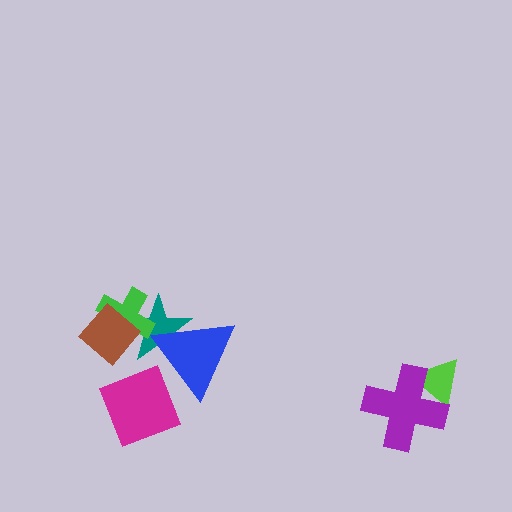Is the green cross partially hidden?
Yes, it is partially covered by another shape.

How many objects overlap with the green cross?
2 objects overlap with the green cross.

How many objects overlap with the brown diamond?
2 objects overlap with the brown diamond.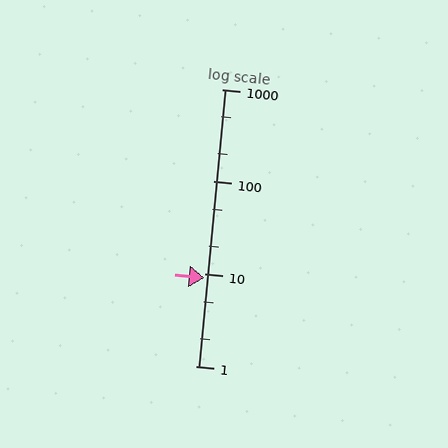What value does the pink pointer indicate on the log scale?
The pointer indicates approximately 9.1.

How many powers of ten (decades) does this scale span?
The scale spans 3 decades, from 1 to 1000.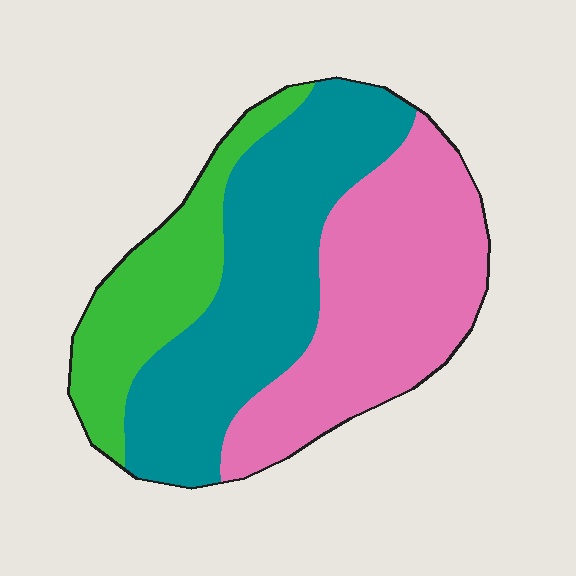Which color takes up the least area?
Green, at roughly 20%.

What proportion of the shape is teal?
Teal takes up between a quarter and a half of the shape.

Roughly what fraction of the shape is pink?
Pink takes up about two fifths (2/5) of the shape.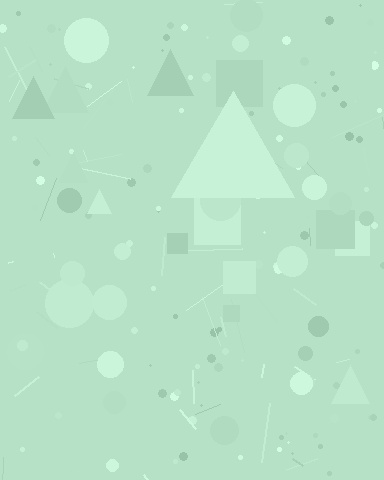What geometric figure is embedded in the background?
A triangle is embedded in the background.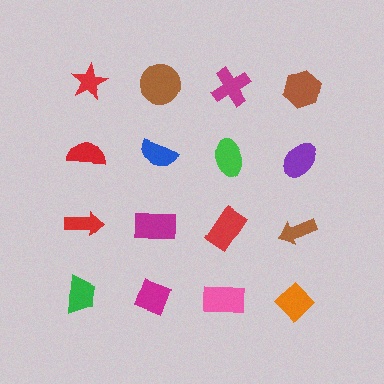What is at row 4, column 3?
A pink rectangle.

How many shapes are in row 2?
4 shapes.